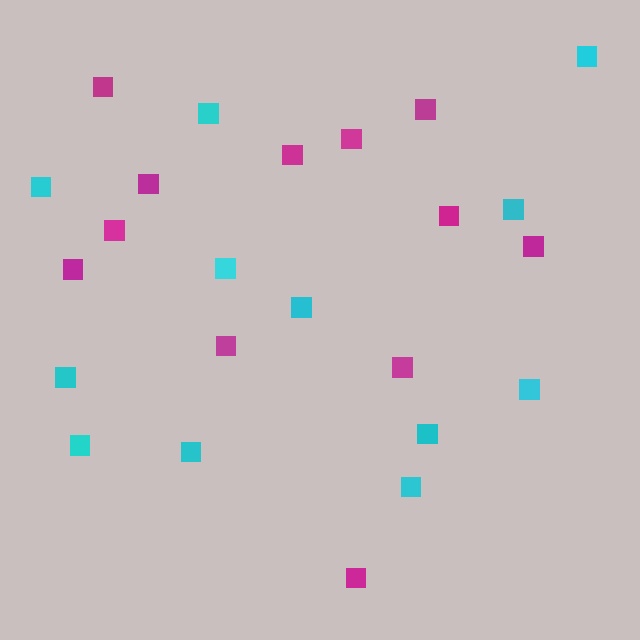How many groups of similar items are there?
There are 2 groups: one group of cyan squares (12) and one group of magenta squares (12).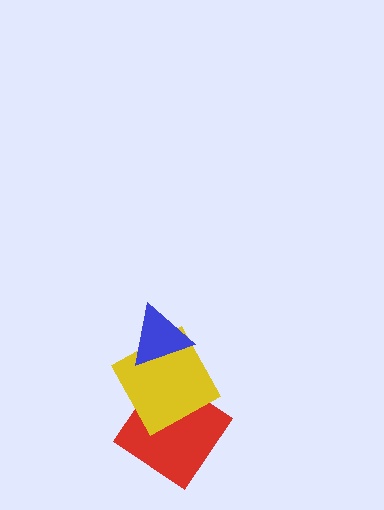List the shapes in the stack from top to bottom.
From top to bottom: the blue triangle, the yellow square, the red diamond.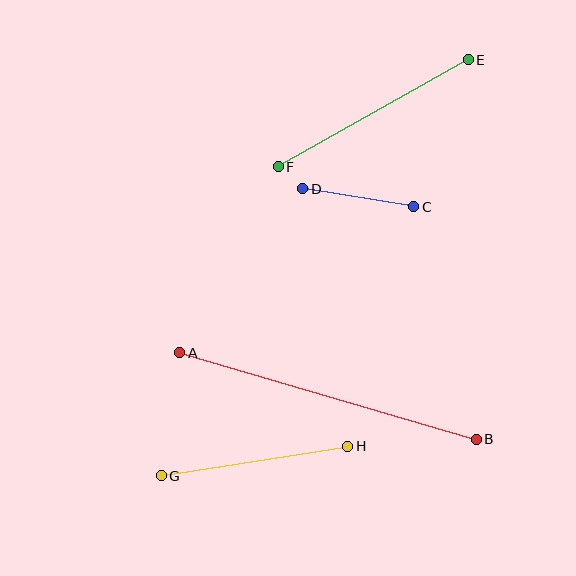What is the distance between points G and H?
The distance is approximately 189 pixels.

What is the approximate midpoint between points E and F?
The midpoint is at approximately (373, 113) pixels.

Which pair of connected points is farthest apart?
Points A and B are farthest apart.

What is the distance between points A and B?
The distance is approximately 309 pixels.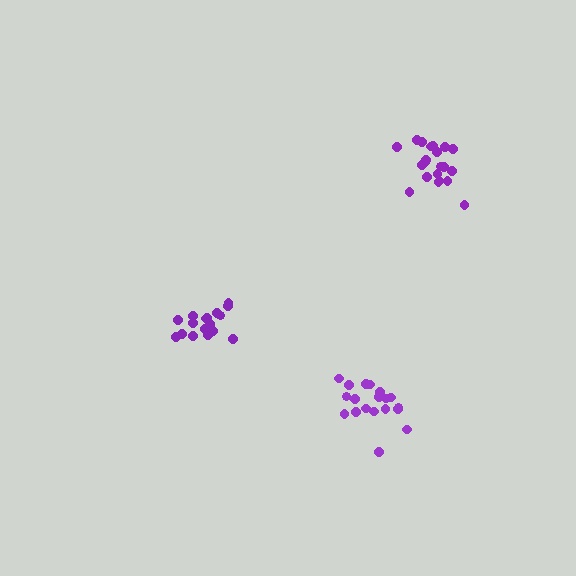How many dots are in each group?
Group 1: 21 dots, Group 2: 18 dots, Group 3: 19 dots (58 total).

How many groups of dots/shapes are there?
There are 3 groups.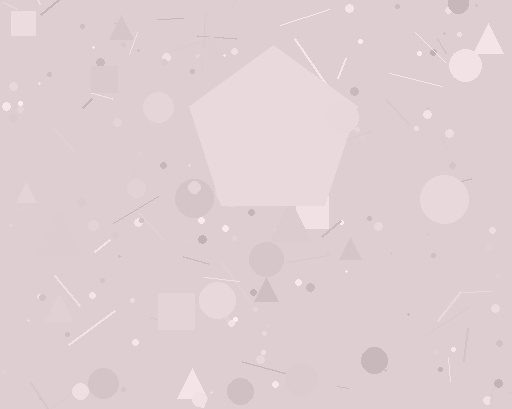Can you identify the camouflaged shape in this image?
The camouflaged shape is a pentagon.